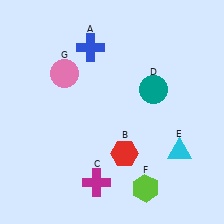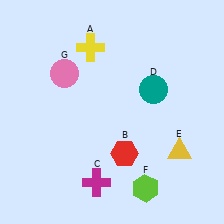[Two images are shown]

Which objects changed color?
A changed from blue to yellow. E changed from cyan to yellow.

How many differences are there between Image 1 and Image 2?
There are 2 differences between the two images.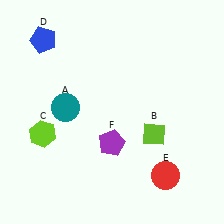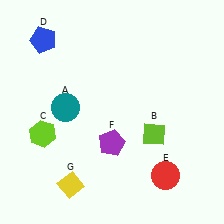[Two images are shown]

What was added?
A yellow diamond (G) was added in Image 2.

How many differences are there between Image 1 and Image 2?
There is 1 difference between the two images.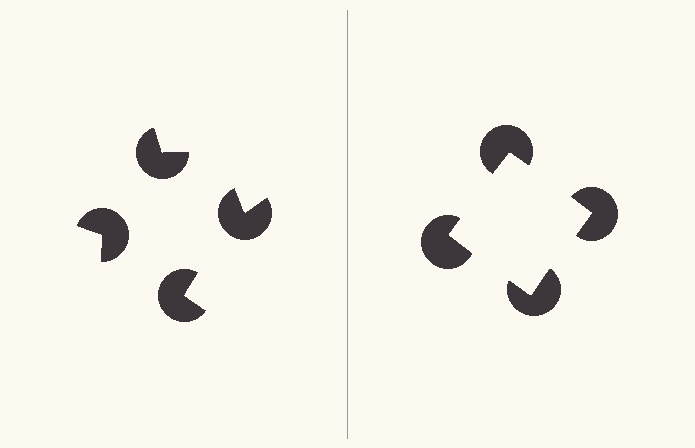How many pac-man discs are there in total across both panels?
8 — 4 on each side.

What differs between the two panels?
The pac-man discs are positioned identically on both sides; only the wedge orientations differ. On the right they align to a square; on the left they are misaligned.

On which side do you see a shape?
An illusory square appears on the right side. On the left side the wedge cuts are rotated, so no coherent shape forms.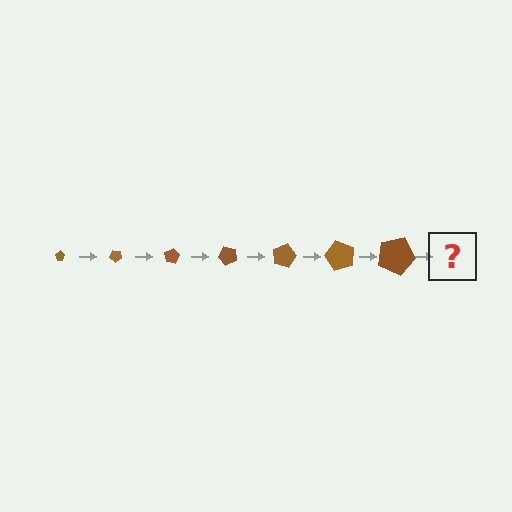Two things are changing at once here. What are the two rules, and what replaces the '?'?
The two rules are that the pentagon grows larger each step and it rotates 40 degrees each step. The '?' should be a pentagon, larger than the previous one and rotated 280 degrees from the start.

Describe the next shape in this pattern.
It should be a pentagon, larger than the previous one and rotated 280 degrees from the start.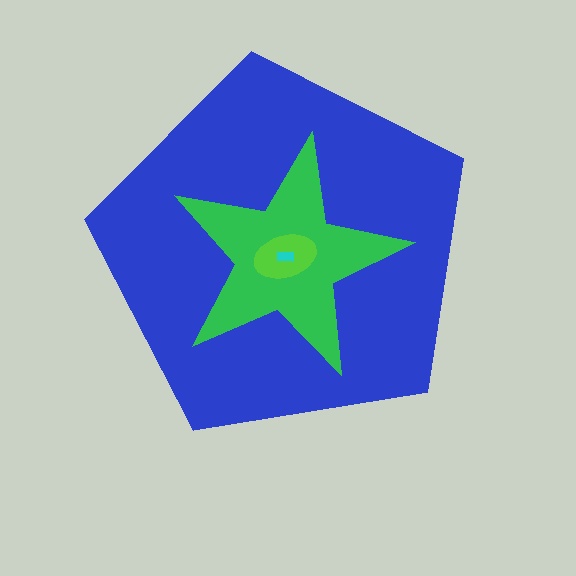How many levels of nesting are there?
4.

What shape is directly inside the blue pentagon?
The green star.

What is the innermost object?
The cyan rectangle.